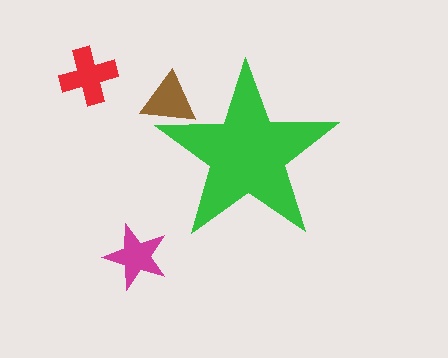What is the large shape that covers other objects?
A green star.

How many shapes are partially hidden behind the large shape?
1 shape is partially hidden.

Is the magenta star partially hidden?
No, the magenta star is fully visible.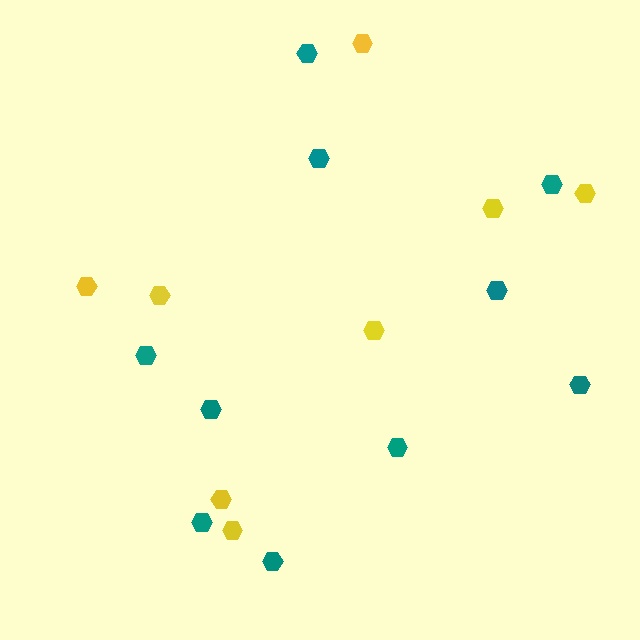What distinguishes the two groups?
There are 2 groups: one group of teal hexagons (10) and one group of yellow hexagons (8).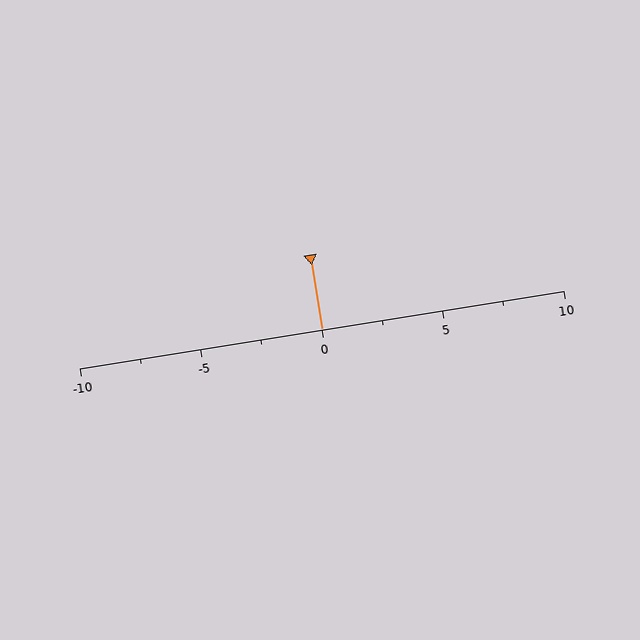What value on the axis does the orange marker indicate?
The marker indicates approximately 0.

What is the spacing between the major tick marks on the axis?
The major ticks are spaced 5 apart.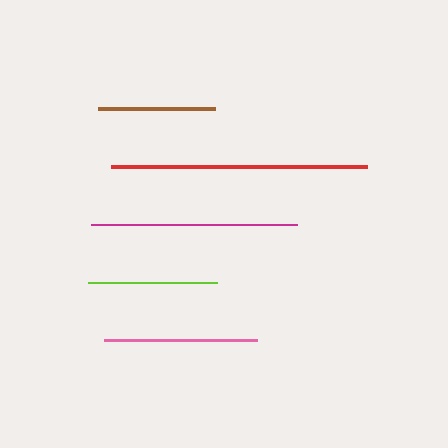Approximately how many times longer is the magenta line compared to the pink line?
The magenta line is approximately 1.4 times the length of the pink line.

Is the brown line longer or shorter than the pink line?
The pink line is longer than the brown line.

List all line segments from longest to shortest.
From longest to shortest: red, magenta, pink, lime, brown.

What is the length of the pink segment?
The pink segment is approximately 153 pixels long.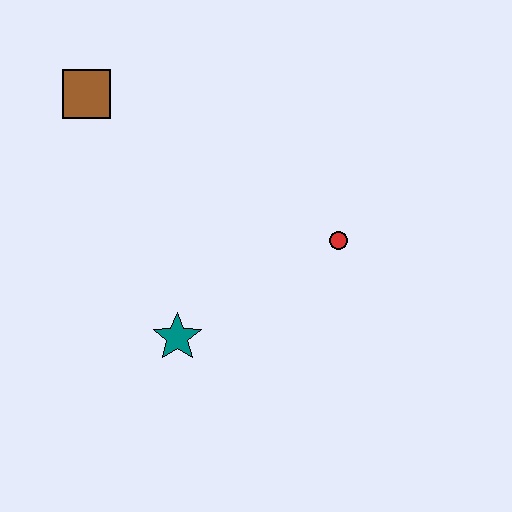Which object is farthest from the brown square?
The red circle is farthest from the brown square.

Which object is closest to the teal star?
The red circle is closest to the teal star.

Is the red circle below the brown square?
Yes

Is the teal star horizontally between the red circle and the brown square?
Yes